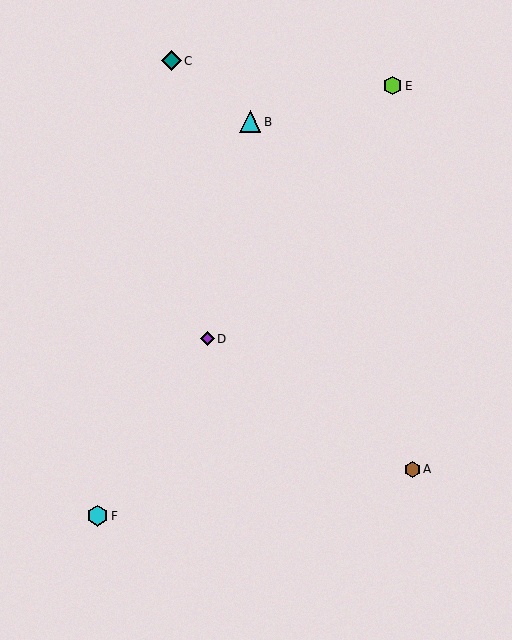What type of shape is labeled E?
Shape E is a lime hexagon.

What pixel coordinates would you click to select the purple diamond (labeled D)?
Click at (207, 339) to select the purple diamond D.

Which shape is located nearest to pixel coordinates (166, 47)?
The teal diamond (labeled C) at (171, 61) is nearest to that location.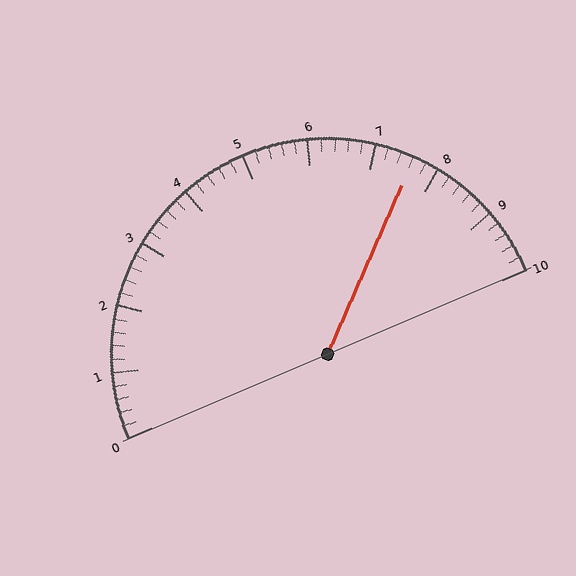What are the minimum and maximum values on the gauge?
The gauge ranges from 0 to 10.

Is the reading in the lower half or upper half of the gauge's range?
The reading is in the upper half of the range (0 to 10).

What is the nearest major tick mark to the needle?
The nearest major tick mark is 8.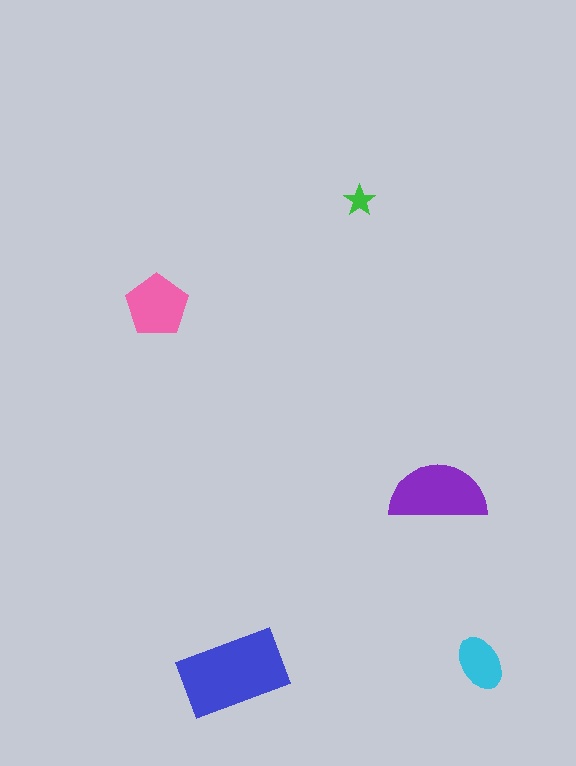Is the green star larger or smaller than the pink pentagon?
Smaller.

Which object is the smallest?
The green star.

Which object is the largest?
The blue rectangle.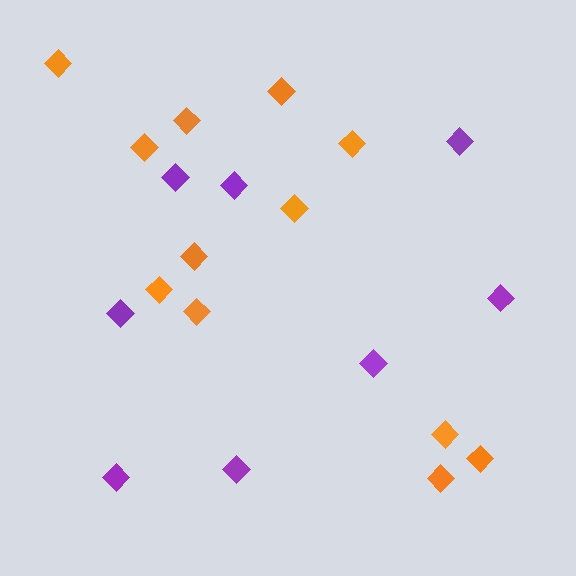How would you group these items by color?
There are 2 groups: one group of purple diamonds (8) and one group of orange diamonds (12).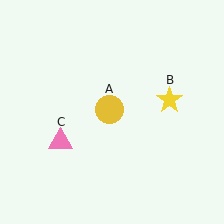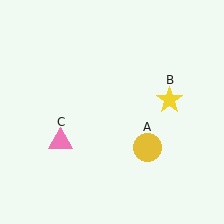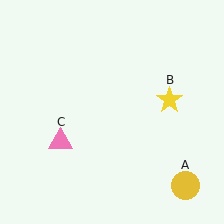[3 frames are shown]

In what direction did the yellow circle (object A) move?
The yellow circle (object A) moved down and to the right.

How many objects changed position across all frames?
1 object changed position: yellow circle (object A).